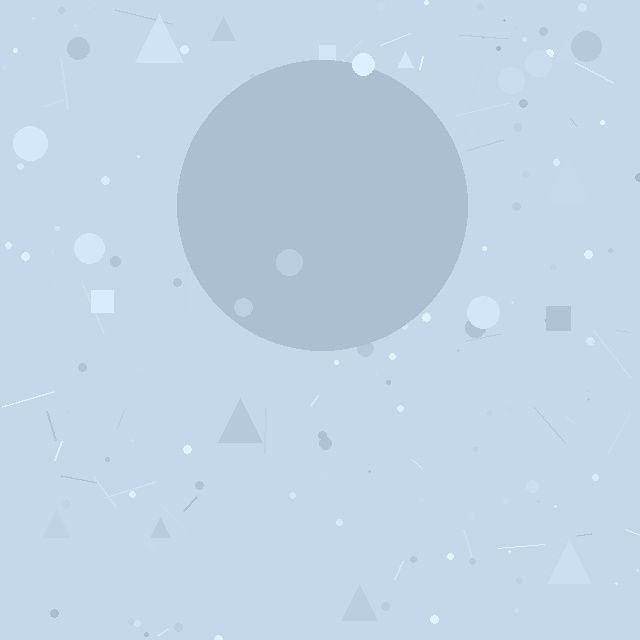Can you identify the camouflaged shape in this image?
The camouflaged shape is a circle.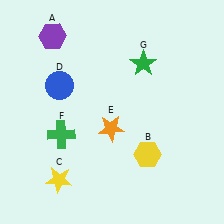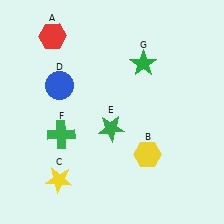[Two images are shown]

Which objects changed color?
A changed from purple to red. E changed from orange to green.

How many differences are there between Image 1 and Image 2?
There are 2 differences between the two images.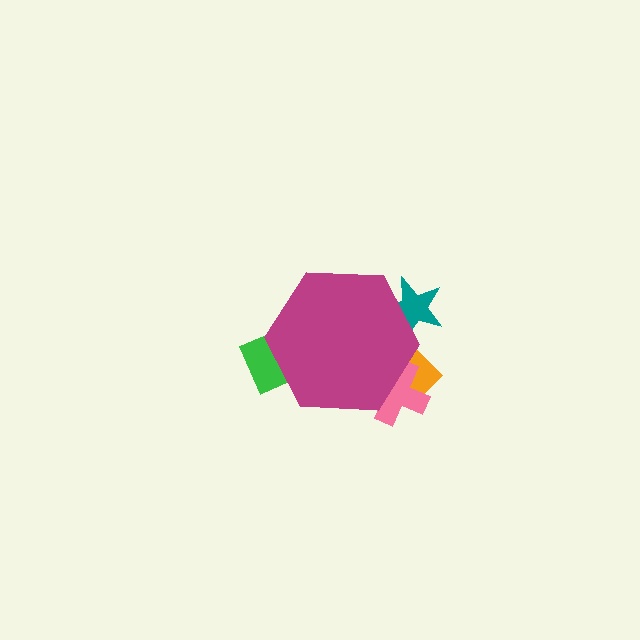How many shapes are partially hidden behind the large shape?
4 shapes are partially hidden.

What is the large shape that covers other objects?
A magenta hexagon.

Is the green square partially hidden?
Yes, the green square is partially hidden behind the magenta hexagon.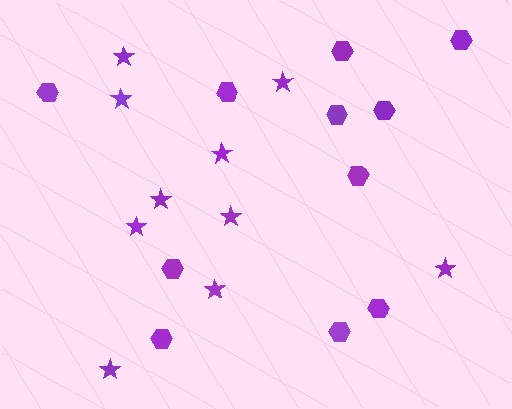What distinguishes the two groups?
There are 2 groups: one group of stars (10) and one group of hexagons (11).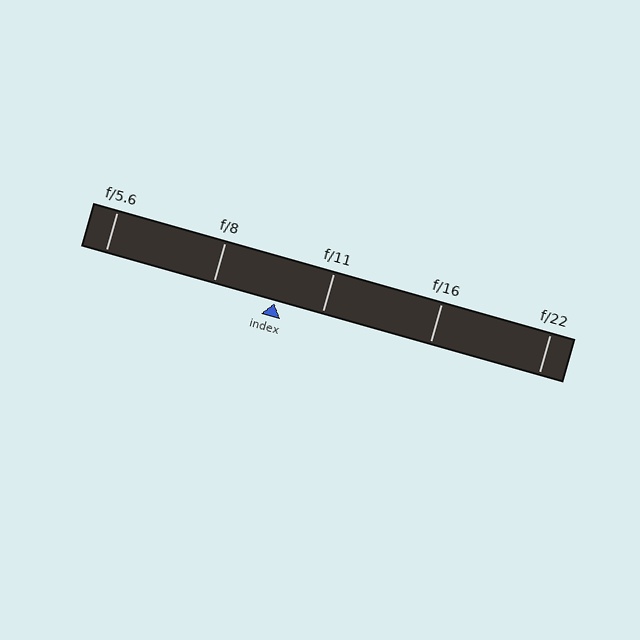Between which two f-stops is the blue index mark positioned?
The index mark is between f/8 and f/11.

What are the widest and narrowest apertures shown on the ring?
The widest aperture shown is f/5.6 and the narrowest is f/22.